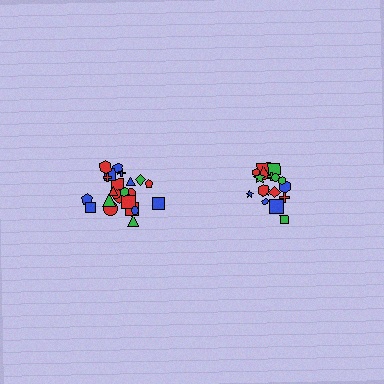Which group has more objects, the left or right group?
The left group.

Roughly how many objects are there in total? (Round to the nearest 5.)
Roughly 45 objects in total.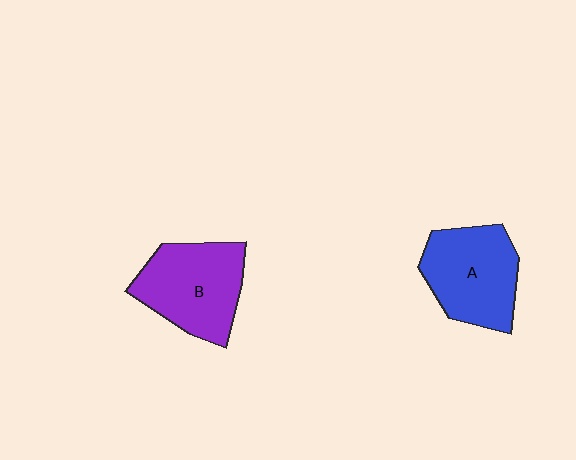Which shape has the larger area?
Shape B (purple).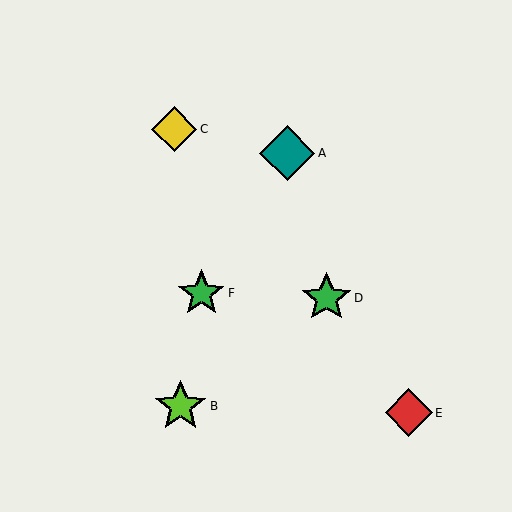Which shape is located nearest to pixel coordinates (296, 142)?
The teal diamond (labeled A) at (287, 153) is nearest to that location.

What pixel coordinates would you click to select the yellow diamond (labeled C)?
Click at (174, 129) to select the yellow diamond C.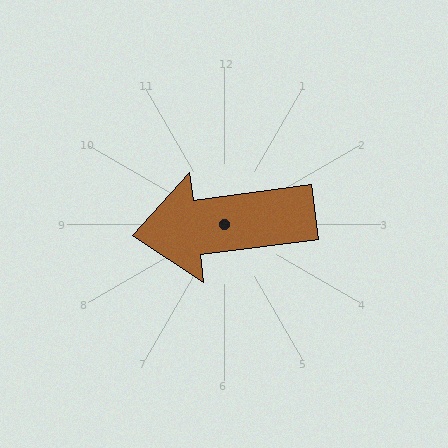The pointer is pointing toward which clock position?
Roughly 9 o'clock.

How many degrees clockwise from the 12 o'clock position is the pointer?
Approximately 263 degrees.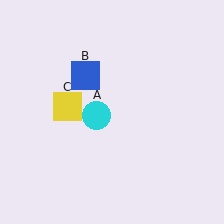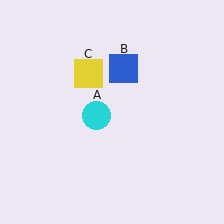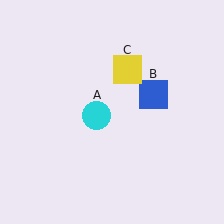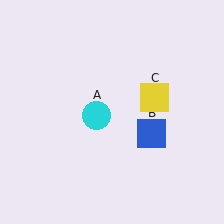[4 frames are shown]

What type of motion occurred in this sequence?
The blue square (object B), yellow square (object C) rotated clockwise around the center of the scene.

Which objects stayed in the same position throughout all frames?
Cyan circle (object A) remained stationary.